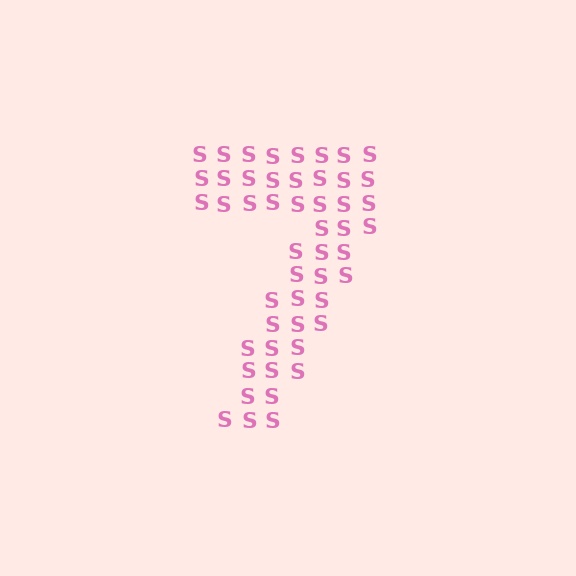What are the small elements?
The small elements are letter S's.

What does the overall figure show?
The overall figure shows the digit 7.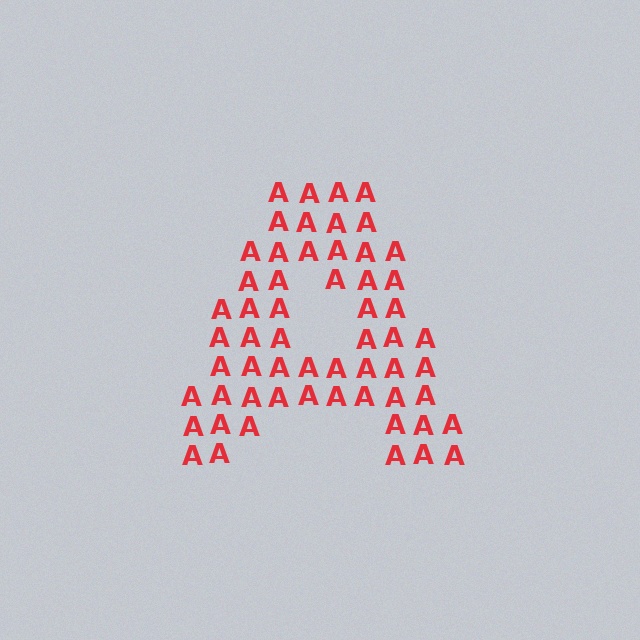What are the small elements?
The small elements are letter A's.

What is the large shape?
The large shape is the letter A.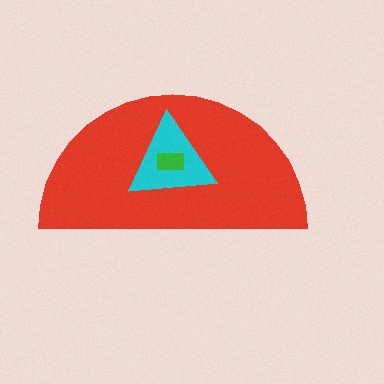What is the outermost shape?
The red semicircle.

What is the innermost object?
The green rectangle.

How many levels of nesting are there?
3.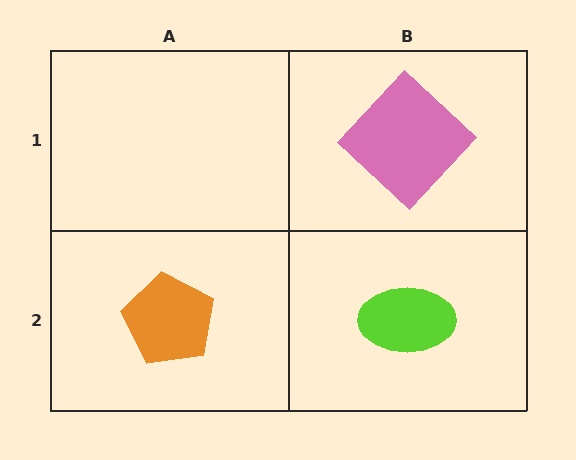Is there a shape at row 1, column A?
No, that cell is empty.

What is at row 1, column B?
A pink diamond.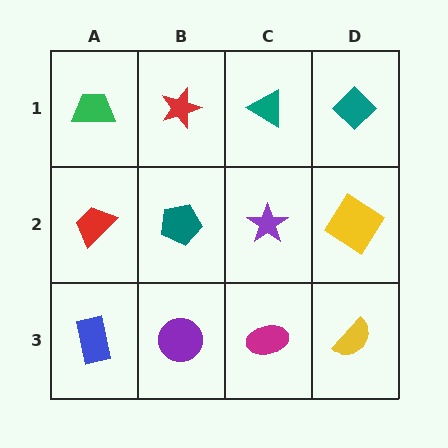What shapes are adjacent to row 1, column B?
A teal pentagon (row 2, column B), a green trapezoid (row 1, column A), a teal triangle (row 1, column C).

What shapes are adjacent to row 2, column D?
A teal diamond (row 1, column D), a yellow semicircle (row 3, column D), a purple star (row 2, column C).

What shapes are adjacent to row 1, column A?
A red trapezoid (row 2, column A), a red star (row 1, column B).